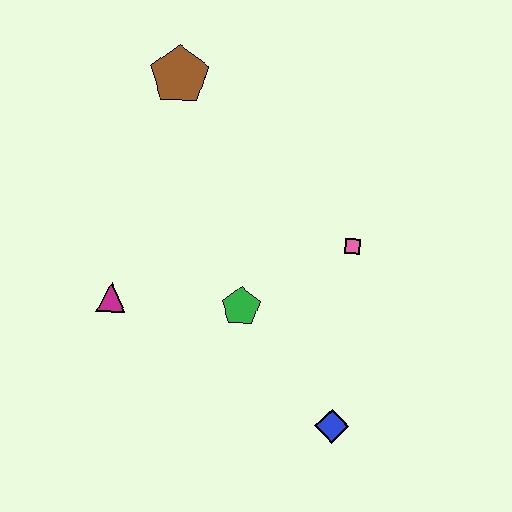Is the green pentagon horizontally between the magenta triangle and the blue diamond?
Yes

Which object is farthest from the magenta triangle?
The blue diamond is farthest from the magenta triangle.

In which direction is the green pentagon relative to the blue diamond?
The green pentagon is above the blue diamond.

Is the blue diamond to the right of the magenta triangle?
Yes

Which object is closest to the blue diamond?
The green pentagon is closest to the blue diamond.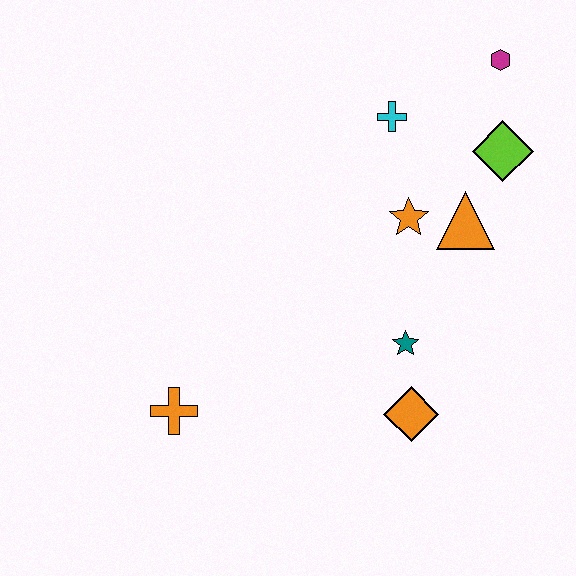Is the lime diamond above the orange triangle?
Yes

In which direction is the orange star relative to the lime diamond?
The orange star is to the left of the lime diamond.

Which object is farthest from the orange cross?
The magenta hexagon is farthest from the orange cross.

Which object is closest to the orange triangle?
The orange star is closest to the orange triangle.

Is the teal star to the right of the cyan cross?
Yes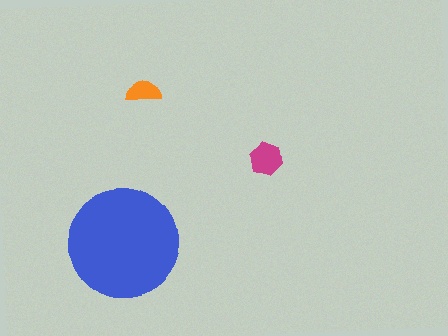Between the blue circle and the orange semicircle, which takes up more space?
The blue circle.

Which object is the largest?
The blue circle.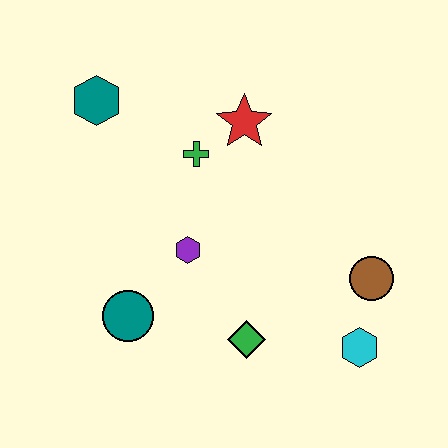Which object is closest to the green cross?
The red star is closest to the green cross.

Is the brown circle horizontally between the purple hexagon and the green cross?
No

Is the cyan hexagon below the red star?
Yes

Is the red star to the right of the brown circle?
No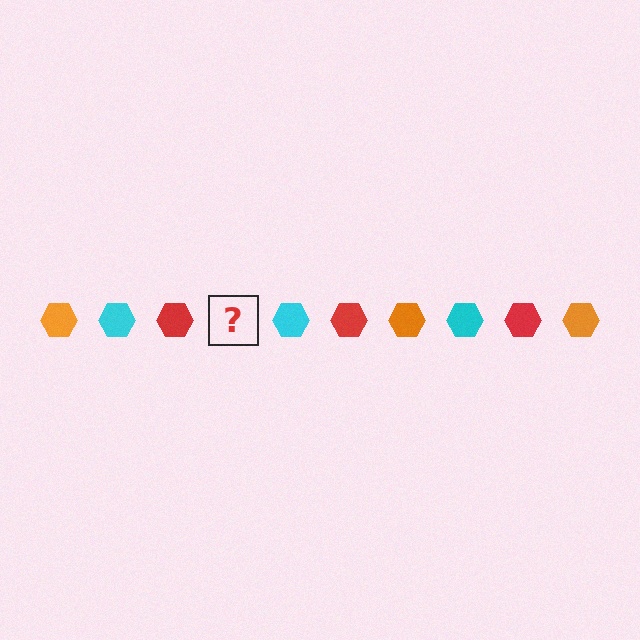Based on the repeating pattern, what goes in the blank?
The blank should be an orange hexagon.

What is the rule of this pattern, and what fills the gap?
The rule is that the pattern cycles through orange, cyan, red hexagons. The gap should be filled with an orange hexagon.